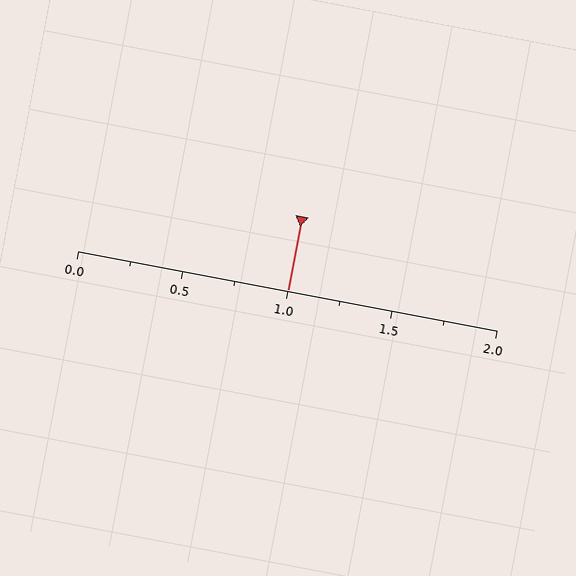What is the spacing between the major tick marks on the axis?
The major ticks are spaced 0.5 apart.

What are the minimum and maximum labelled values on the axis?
The axis runs from 0.0 to 2.0.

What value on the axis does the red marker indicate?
The marker indicates approximately 1.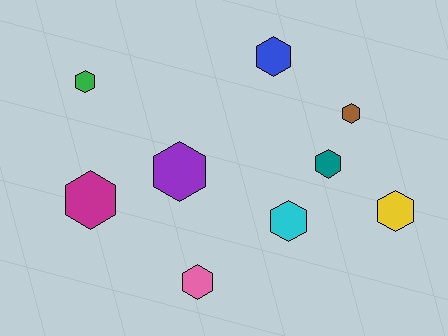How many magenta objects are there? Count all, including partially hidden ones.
There is 1 magenta object.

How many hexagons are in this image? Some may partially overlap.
There are 9 hexagons.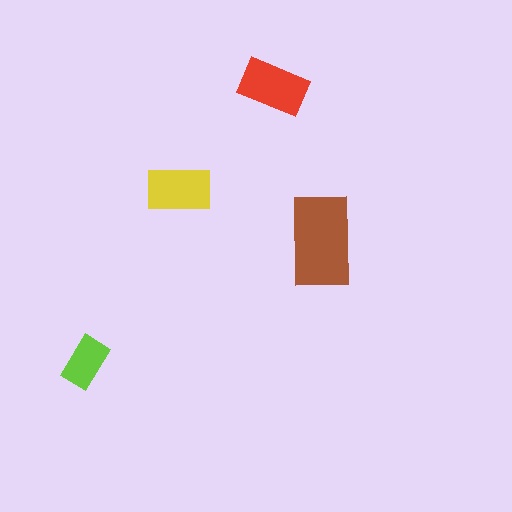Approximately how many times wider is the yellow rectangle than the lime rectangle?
About 1.5 times wider.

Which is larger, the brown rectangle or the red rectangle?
The brown one.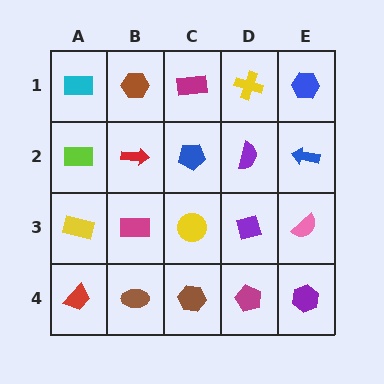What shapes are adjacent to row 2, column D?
A yellow cross (row 1, column D), a purple square (row 3, column D), a blue pentagon (row 2, column C), a blue arrow (row 2, column E).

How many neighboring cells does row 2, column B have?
4.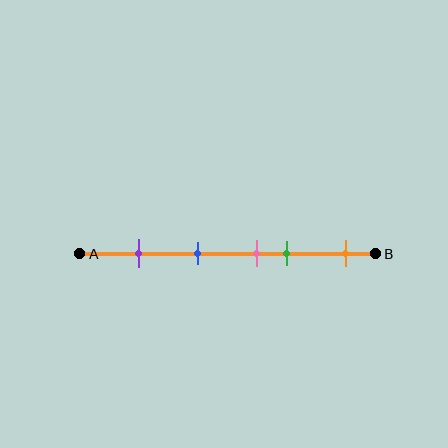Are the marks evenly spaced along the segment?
No, the marks are not evenly spaced.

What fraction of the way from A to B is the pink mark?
The pink mark is approximately 60% (0.6) of the way from A to B.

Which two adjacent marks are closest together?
The pink and green marks are the closest adjacent pair.